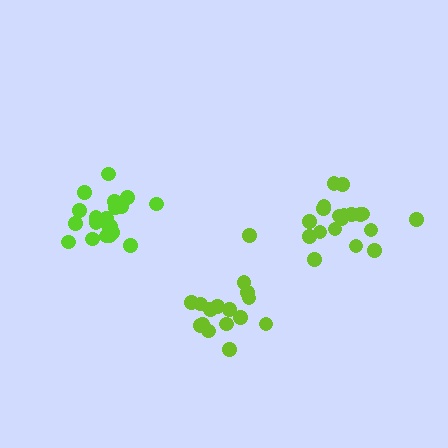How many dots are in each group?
Group 1: 16 dots, Group 2: 20 dots, Group 3: 19 dots (55 total).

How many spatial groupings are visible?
There are 3 spatial groupings.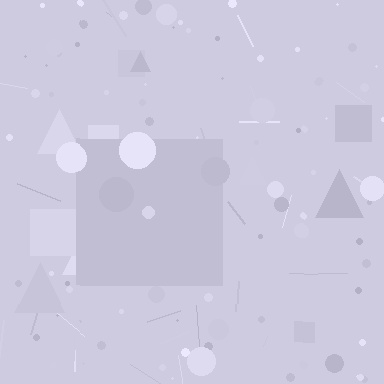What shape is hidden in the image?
A square is hidden in the image.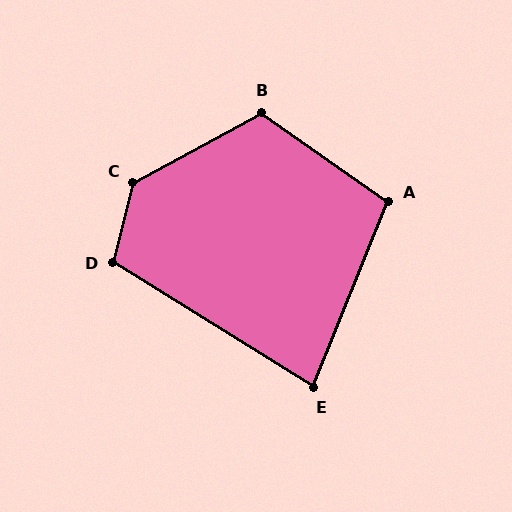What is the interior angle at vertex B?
Approximately 117 degrees (obtuse).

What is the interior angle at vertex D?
Approximately 108 degrees (obtuse).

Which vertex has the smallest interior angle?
E, at approximately 80 degrees.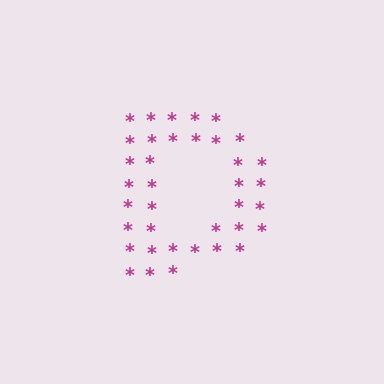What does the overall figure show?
The overall figure shows the letter D.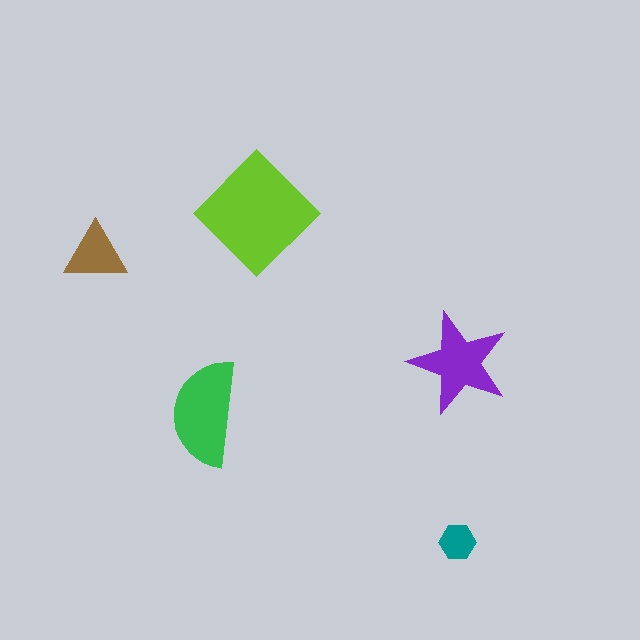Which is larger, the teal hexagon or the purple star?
The purple star.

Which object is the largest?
The lime diamond.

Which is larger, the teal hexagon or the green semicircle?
The green semicircle.